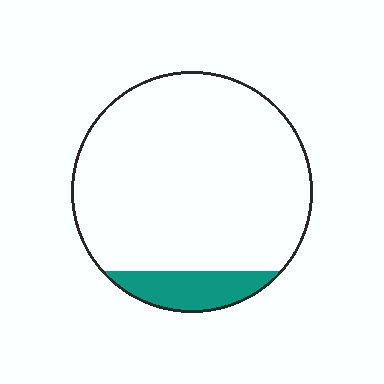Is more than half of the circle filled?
No.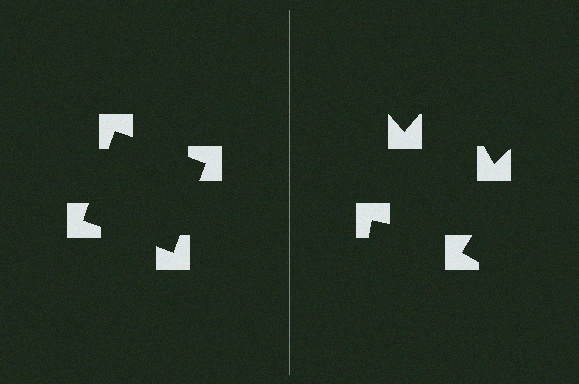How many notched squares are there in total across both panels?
8 — 4 on each side.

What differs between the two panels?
The notched squares are positioned identically on both sides; only the wedge orientations differ. On the left they align to a square; on the right they are misaligned.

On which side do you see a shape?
An illusory square appears on the left side. On the right side the wedge cuts are rotated, so no coherent shape forms.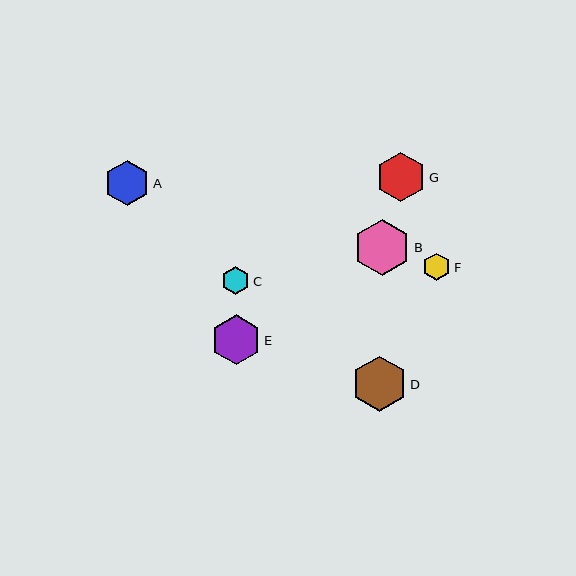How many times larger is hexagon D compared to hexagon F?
Hexagon D is approximately 2.0 times the size of hexagon F.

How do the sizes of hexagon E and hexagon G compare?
Hexagon E and hexagon G are approximately the same size.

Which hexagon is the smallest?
Hexagon F is the smallest with a size of approximately 27 pixels.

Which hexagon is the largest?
Hexagon B is the largest with a size of approximately 57 pixels.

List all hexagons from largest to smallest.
From largest to smallest: B, D, E, G, A, C, F.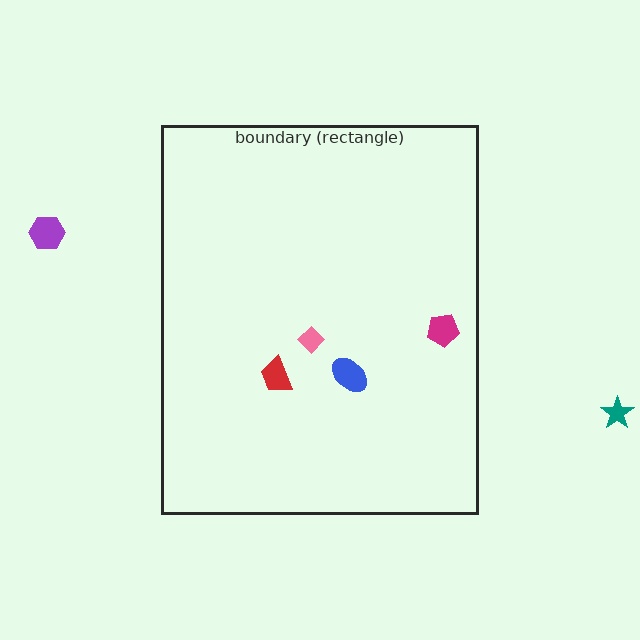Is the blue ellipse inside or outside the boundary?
Inside.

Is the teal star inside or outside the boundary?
Outside.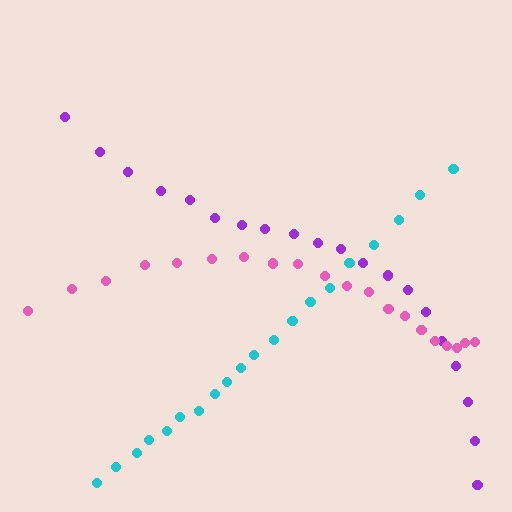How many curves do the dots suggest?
There are 3 distinct paths.